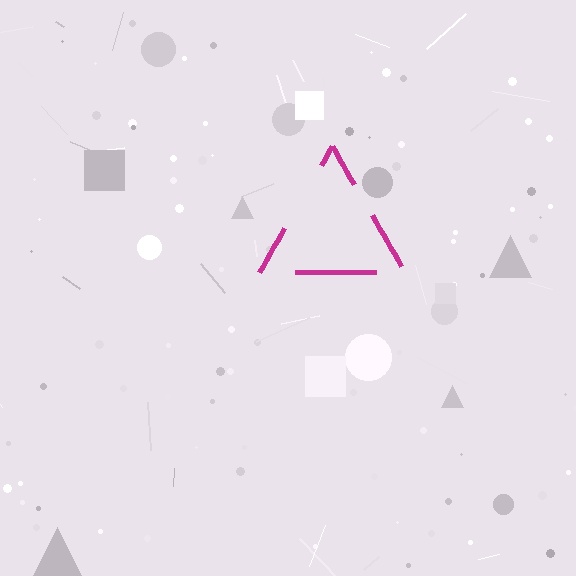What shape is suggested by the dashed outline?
The dashed outline suggests a triangle.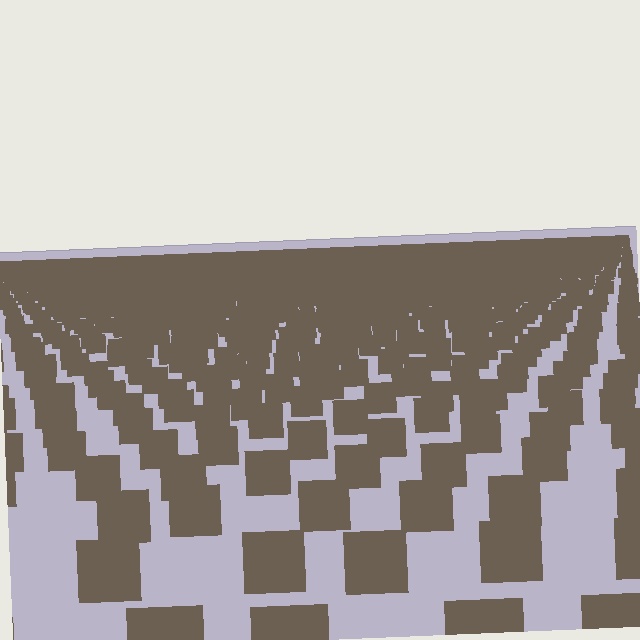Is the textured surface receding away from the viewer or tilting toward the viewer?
The surface is receding away from the viewer. Texture elements get smaller and denser toward the top.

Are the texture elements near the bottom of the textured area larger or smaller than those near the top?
Larger. Near the bottom, elements are closer to the viewer and appear at a bigger on-screen size.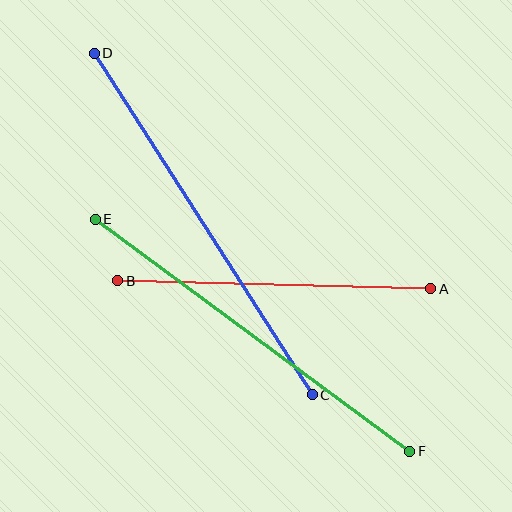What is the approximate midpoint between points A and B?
The midpoint is at approximately (274, 285) pixels.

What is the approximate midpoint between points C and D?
The midpoint is at approximately (203, 224) pixels.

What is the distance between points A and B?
The distance is approximately 313 pixels.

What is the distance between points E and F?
The distance is approximately 391 pixels.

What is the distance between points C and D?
The distance is approximately 405 pixels.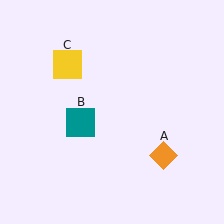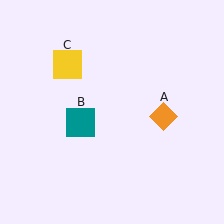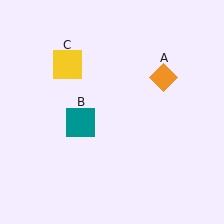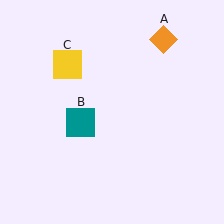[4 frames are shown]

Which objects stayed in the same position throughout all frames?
Teal square (object B) and yellow square (object C) remained stationary.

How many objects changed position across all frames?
1 object changed position: orange diamond (object A).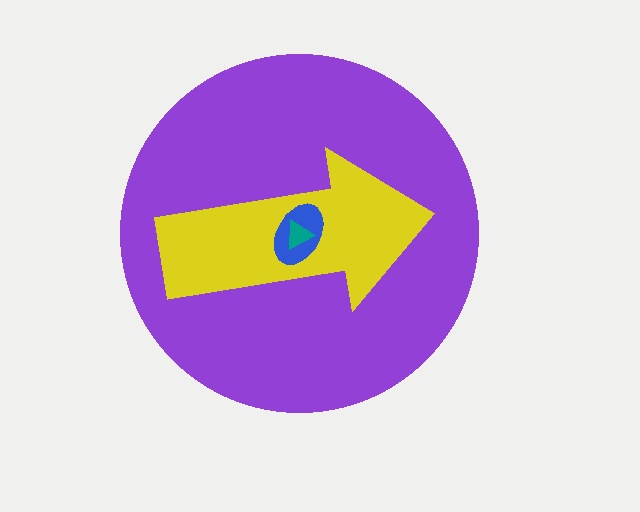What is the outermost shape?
The purple circle.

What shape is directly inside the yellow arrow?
The blue ellipse.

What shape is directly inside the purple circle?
The yellow arrow.